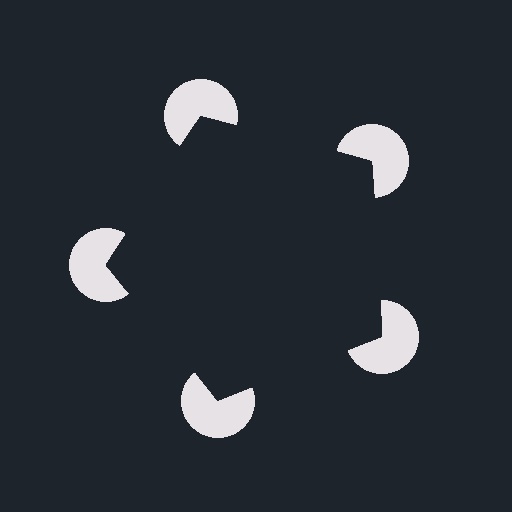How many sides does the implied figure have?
5 sides.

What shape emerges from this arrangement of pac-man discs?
An illusory pentagon — its edges are inferred from the aligned wedge cuts in the pac-man discs, not physically drawn.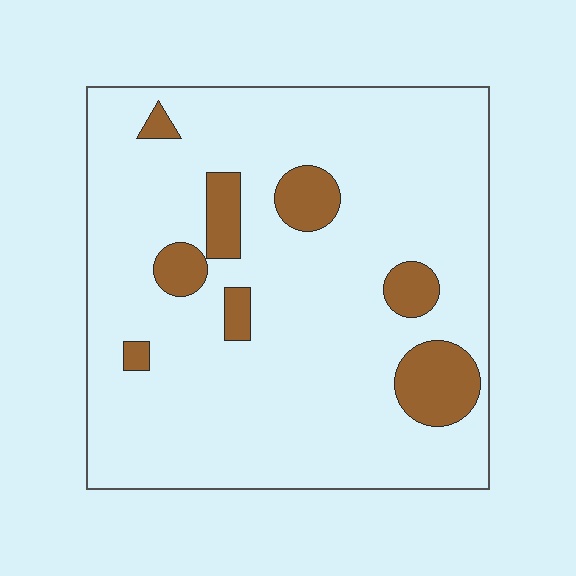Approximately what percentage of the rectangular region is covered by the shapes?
Approximately 15%.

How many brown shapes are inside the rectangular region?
8.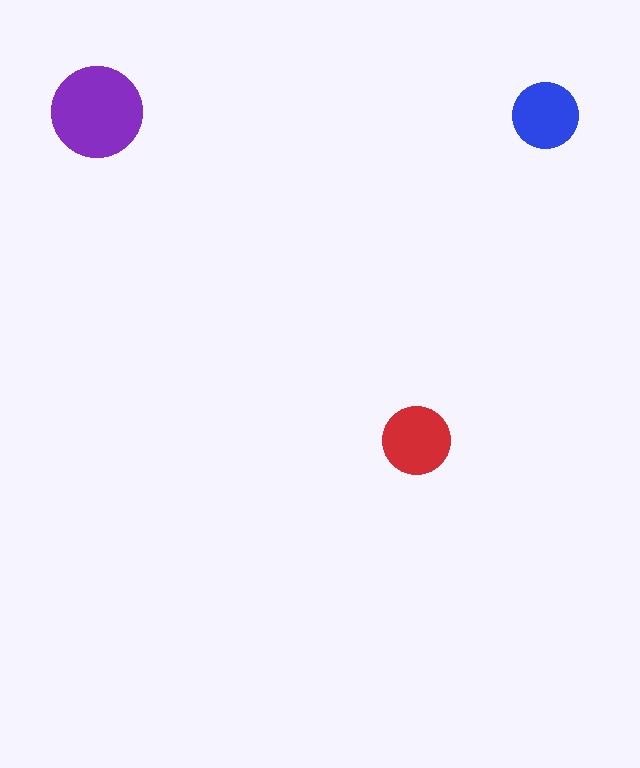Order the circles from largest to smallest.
the purple one, the red one, the blue one.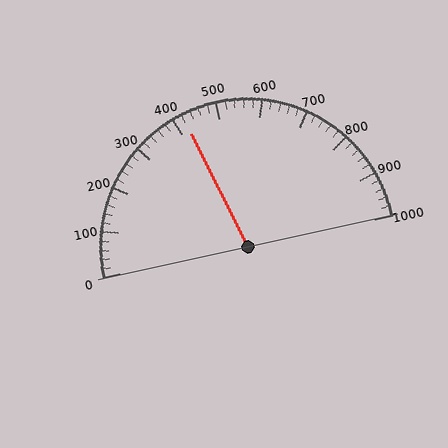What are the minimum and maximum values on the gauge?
The gauge ranges from 0 to 1000.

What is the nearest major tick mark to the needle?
The nearest major tick mark is 400.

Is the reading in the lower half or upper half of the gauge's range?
The reading is in the lower half of the range (0 to 1000).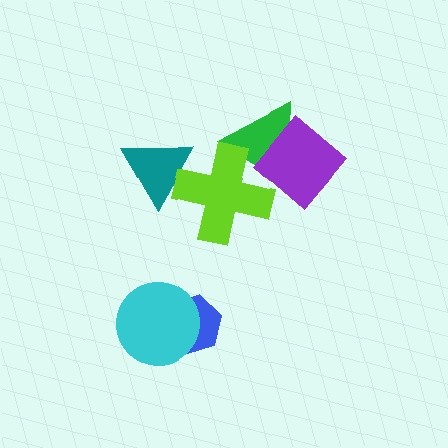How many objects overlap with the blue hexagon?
1 object overlaps with the blue hexagon.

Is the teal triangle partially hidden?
Yes, it is partially covered by another shape.